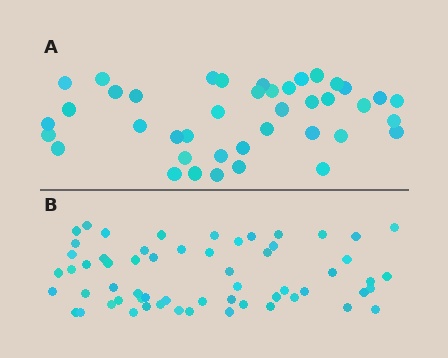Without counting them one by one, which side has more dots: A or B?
Region B (the bottom region) has more dots.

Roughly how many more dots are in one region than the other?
Region B has approximately 20 more dots than region A.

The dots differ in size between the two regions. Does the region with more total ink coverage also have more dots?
No. Region A has more total ink coverage because its dots are larger, but region B actually contains more individual dots. Total area can be misleading — the number of items is what matters here.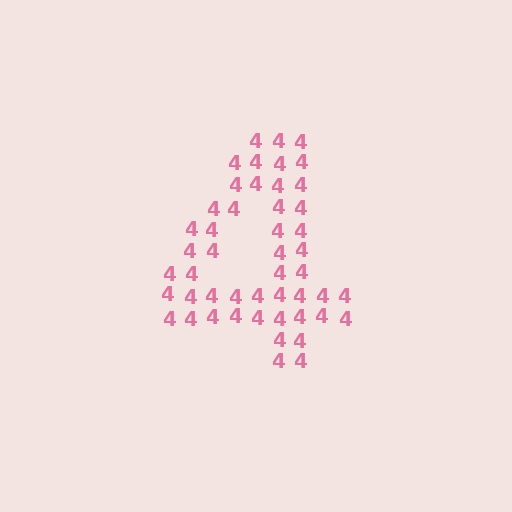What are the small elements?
The small elements are digit 4's.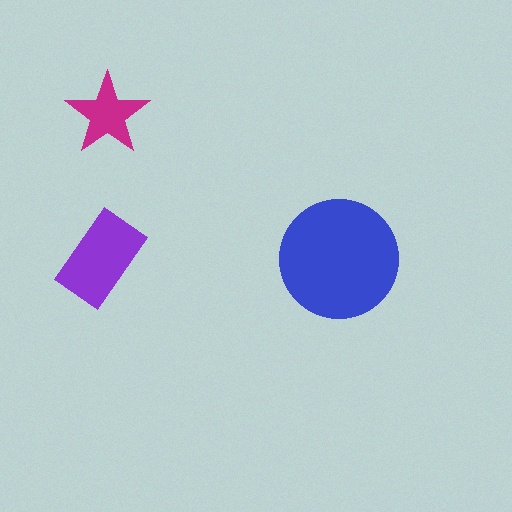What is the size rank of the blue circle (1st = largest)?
1st.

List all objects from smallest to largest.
The magenta star, the purple rectangle, the blue circle.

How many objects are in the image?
There are 3 objects in the image.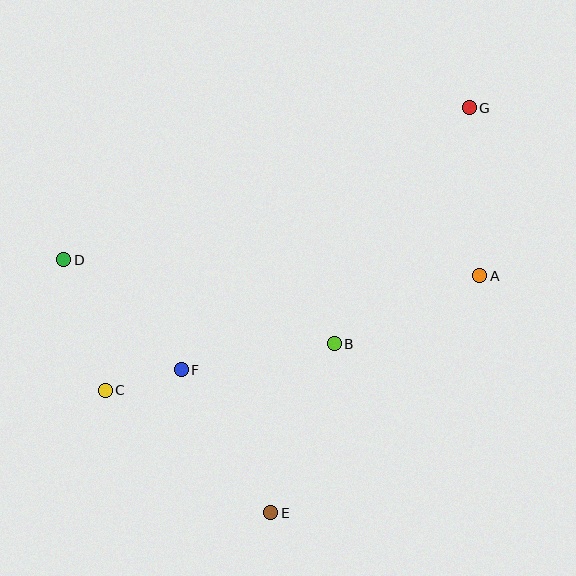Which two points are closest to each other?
Points C and F are closest to each other.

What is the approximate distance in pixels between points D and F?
The distance between D and F is approximately 161 pixels.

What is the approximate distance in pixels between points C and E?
The distance between C and E is approximately 206 pixels.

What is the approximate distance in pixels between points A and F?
The distance between A and F is approximately 313 pixels.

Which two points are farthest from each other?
Points C and G are farthest from each other.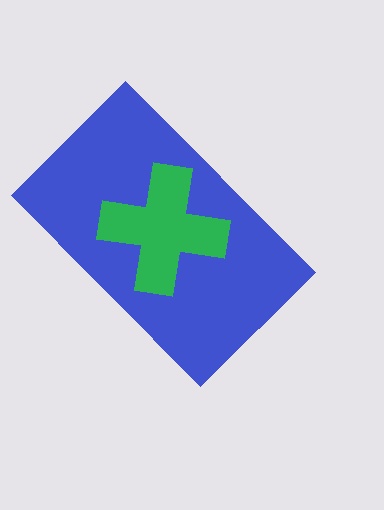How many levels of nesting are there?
2.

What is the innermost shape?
The green cross.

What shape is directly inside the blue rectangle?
The green cross.